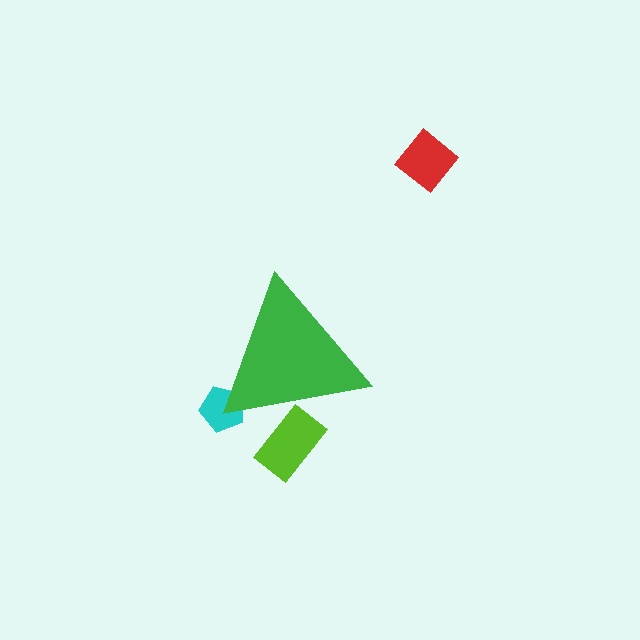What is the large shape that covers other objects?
A green triangle.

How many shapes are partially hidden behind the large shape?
2 shapes are partially hidden.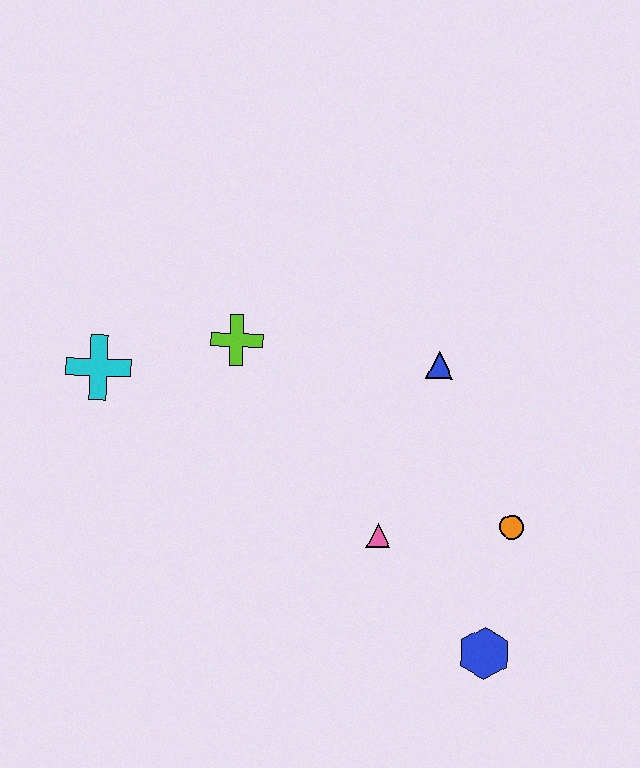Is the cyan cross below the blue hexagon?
No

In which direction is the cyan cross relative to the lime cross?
The cyan cross is to the left of the lime cross.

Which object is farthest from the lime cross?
The blue hexagon is farthest from the lime cross.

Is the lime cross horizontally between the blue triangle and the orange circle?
No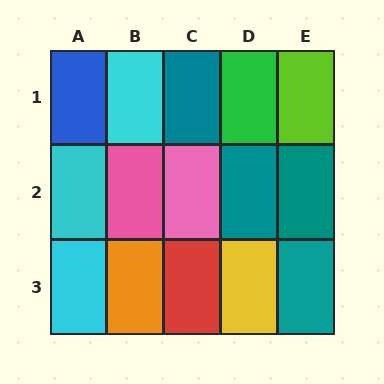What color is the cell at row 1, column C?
Teal.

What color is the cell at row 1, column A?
Blue.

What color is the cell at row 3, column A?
Cyan.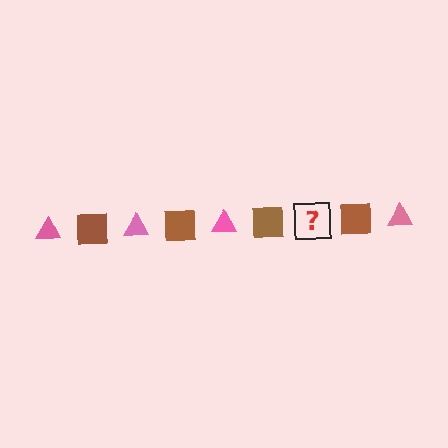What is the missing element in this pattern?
The missing element is a pink triangle.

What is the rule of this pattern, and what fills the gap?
The rule is that the pattern alternates between pink triangle and brown square. The gap should be filled with a pink triangle.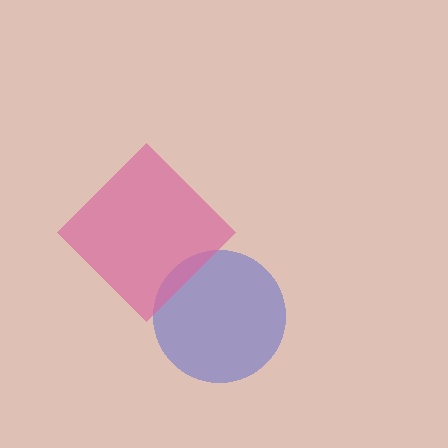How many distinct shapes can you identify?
There are 2 distinct shapes: a blue circle, a pink diamond.